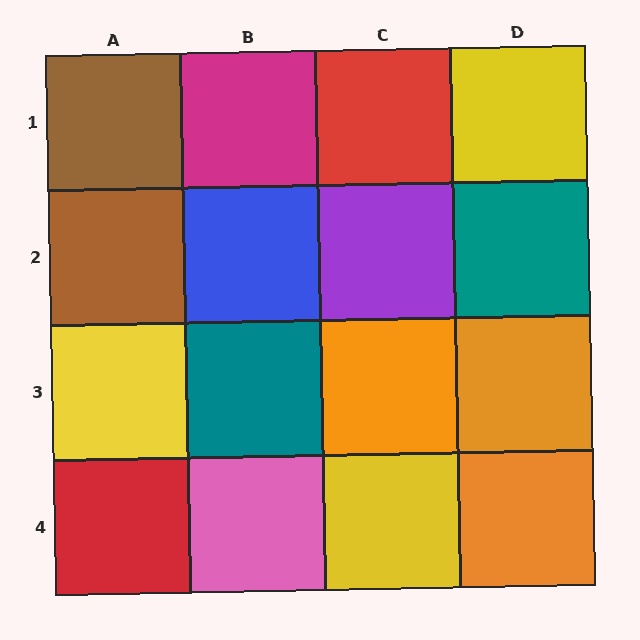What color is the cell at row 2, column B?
Blue.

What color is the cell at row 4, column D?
Orange.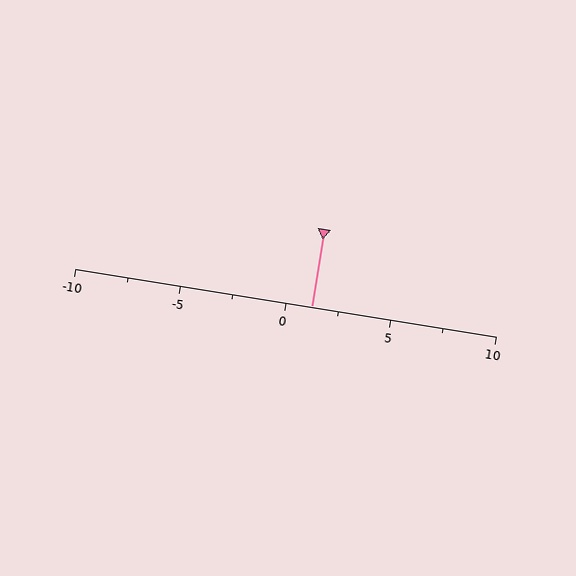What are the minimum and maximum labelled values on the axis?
The axis runs from -10 to 10.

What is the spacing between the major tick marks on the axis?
The major ticks are spaced 5 apart.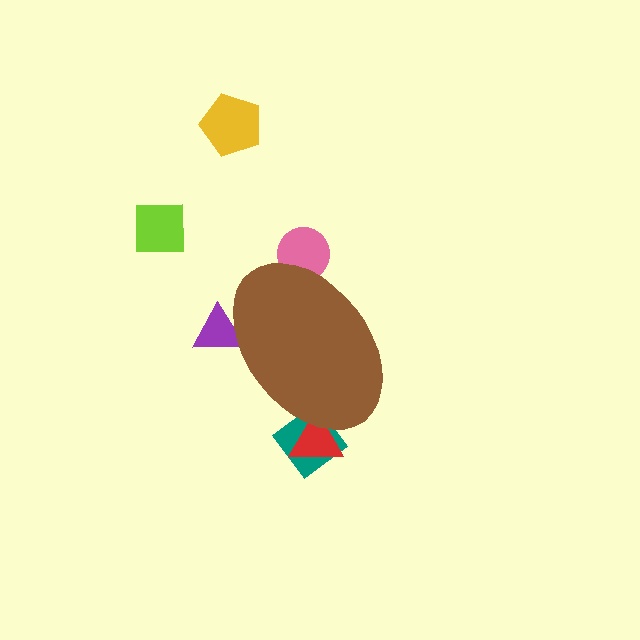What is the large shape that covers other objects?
A brown ellipse.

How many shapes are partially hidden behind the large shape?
4 shapes are partially hidden.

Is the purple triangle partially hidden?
Yes, the purple triangle is partially hidden behind the brown ellipse.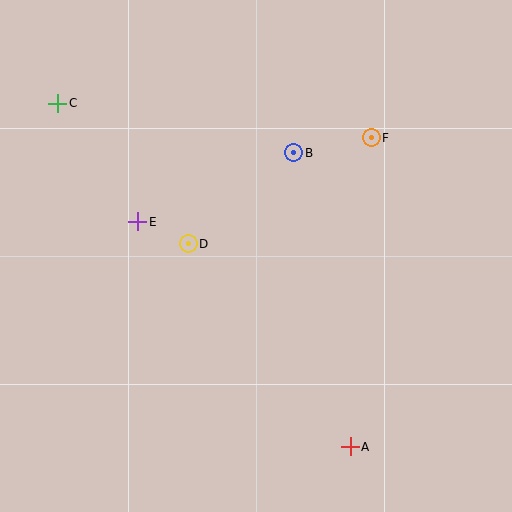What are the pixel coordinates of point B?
Point B is at (294, 153).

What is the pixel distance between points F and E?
The distance between F and E is 248 pixels.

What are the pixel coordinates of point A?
Point A is at (350, 447).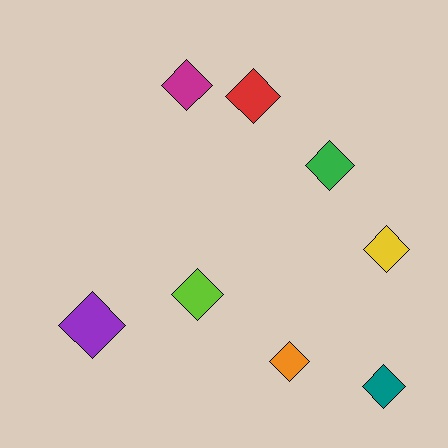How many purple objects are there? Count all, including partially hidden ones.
There is 1 purple object.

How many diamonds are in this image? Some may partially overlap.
There are 8 diamonds.